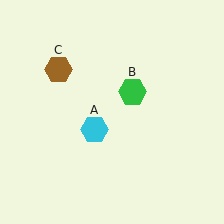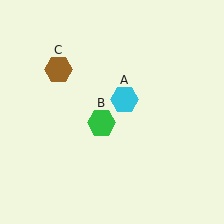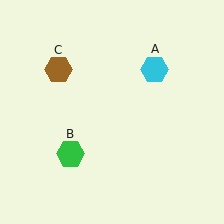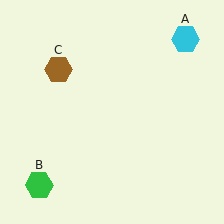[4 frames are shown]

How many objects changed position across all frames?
2 objects changed position: cyan hexagon (object A), green hexagon (object B).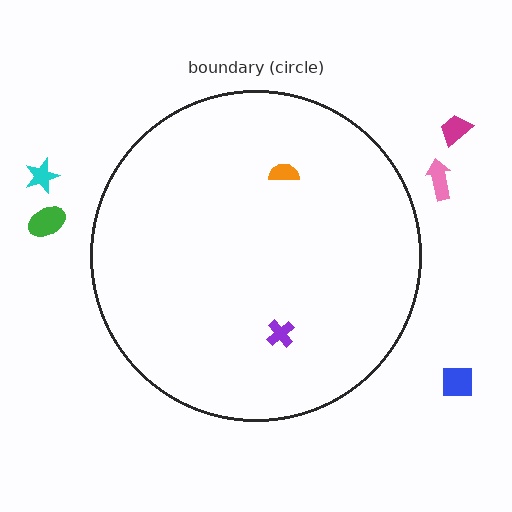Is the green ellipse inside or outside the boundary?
Outside.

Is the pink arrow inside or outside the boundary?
Outside.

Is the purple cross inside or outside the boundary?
Inside.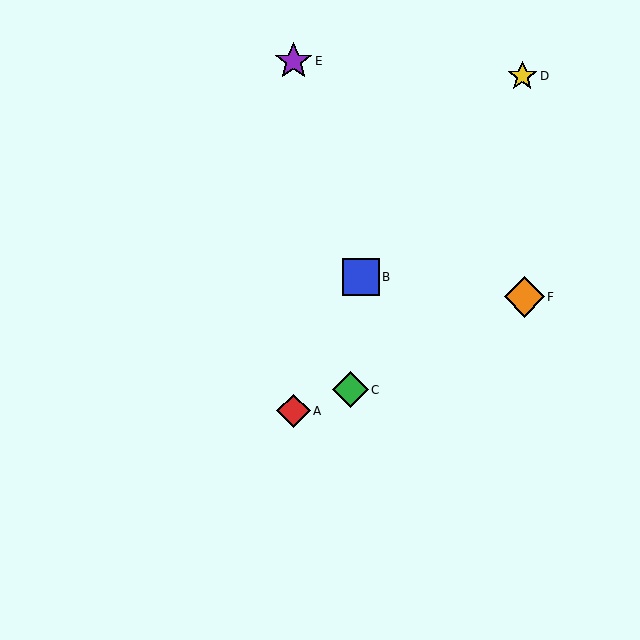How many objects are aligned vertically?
2 objects (A, E) are aligned vertically.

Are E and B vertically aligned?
No, E is at x≈293 and B is at x≈361.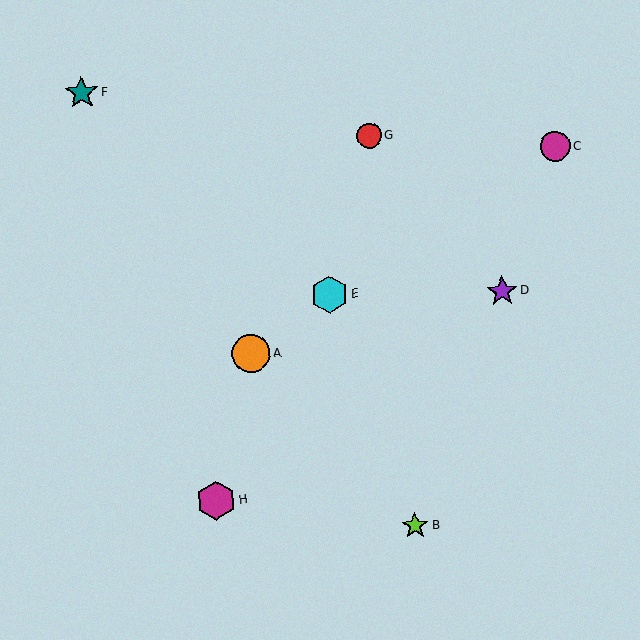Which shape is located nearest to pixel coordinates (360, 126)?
The red circle (labeled G) at (369, 136) is nearest to that location.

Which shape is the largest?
The magenta hexagon (labeled H) is the largest.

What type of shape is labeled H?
Shape H is a magenta hexagon.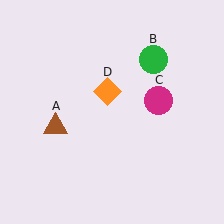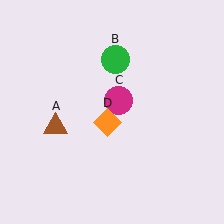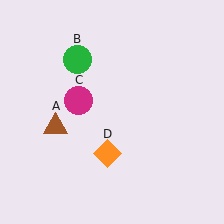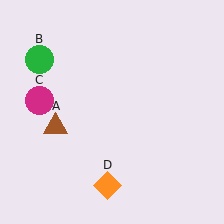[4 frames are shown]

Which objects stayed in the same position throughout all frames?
Brown triangle (object A) remained stationary.